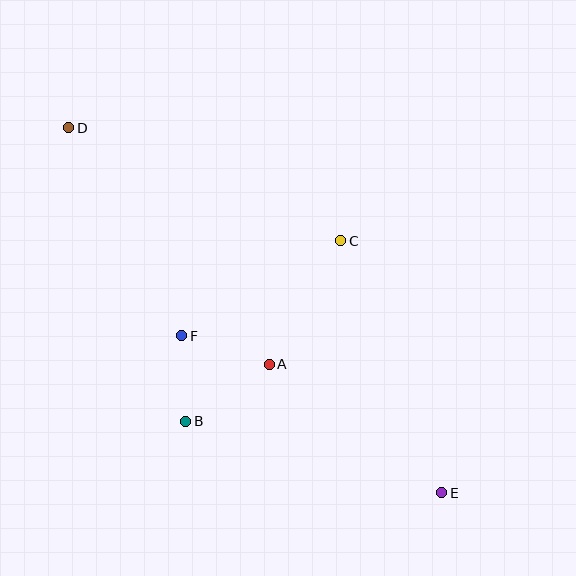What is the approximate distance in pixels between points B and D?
The distance between B and D is approximately 316 pixels.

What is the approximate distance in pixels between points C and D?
The distance between C and D is approximately 294 pixels.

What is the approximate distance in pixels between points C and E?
The distance between C and E is approximately 272 pixels.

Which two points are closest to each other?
Points B and F are closest to each other.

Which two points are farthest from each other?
Points D and E are farthest from each other.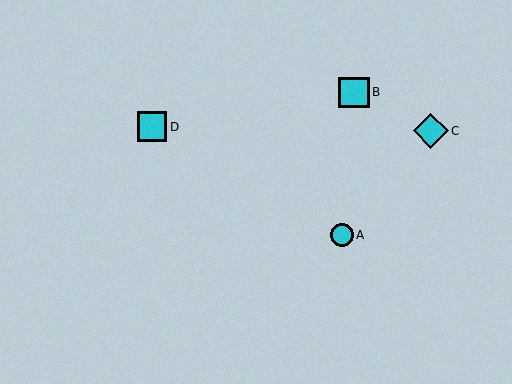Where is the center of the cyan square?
The center of the cyan square is at (152, 127).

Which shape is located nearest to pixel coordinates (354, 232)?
The cyan circle (labeled A) at (342, 235) is nearest to that location.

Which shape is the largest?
The cyan diamond (labeled C) is the largest.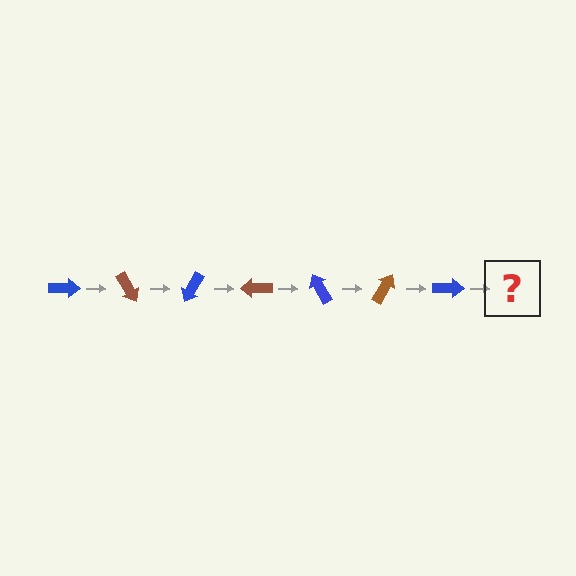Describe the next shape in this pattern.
It should be a brown arrow, rotated 420 degrees from the start.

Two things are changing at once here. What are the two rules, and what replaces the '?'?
The two rules are that it rotates 60 degrees each step and the color cycles through blue and brown. The '?' should be a brown arrow, rotated 420 degrees from the start.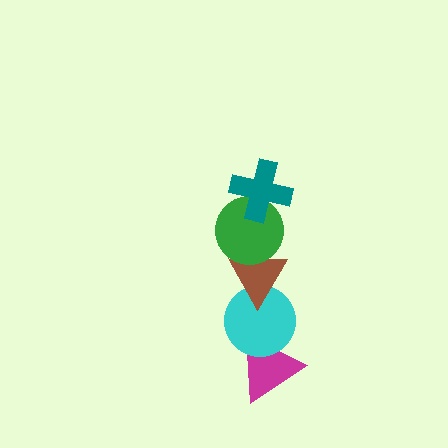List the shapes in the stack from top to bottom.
From top to bottom: the teal cross, the green circle, the brown triangle, the cyan circle, the magenta triangle.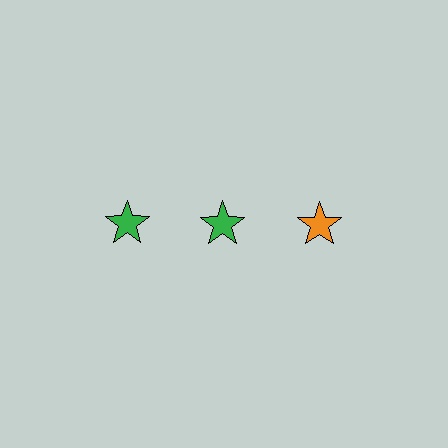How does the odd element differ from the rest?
It has a different color: orange instead of green.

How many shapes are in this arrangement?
There are 3 shapes arranged in a grid pattern.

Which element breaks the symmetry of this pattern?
The orange star in the top row, center column breaks the symmetry. All other shapes are green stars.